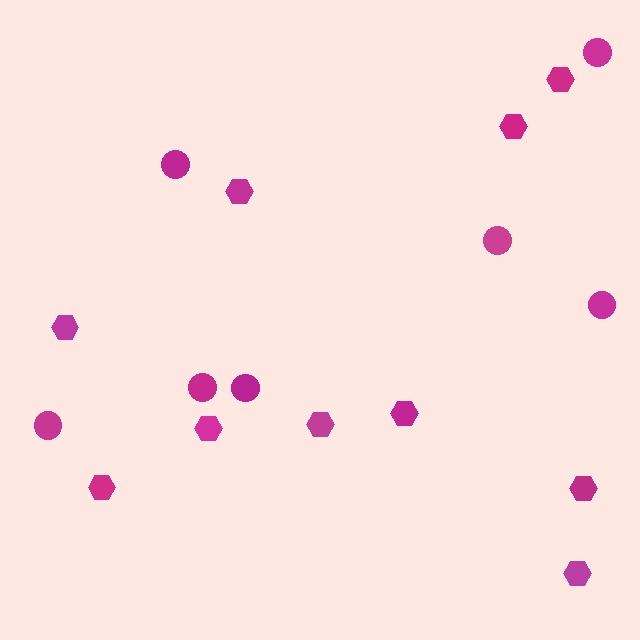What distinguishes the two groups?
There are 2 groups: one group of hexagons (10) and one group of circles (7).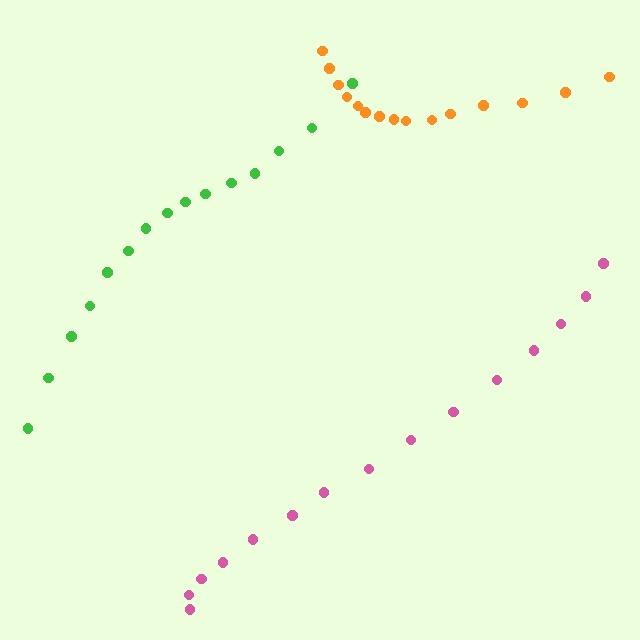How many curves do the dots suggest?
There are 3 distinct paths.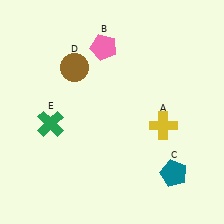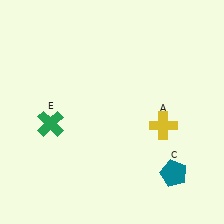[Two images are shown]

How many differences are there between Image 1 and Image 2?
There are 2 differences between the two images.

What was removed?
The pink pentagon (B), the brown circle (D) were removed in Image 2.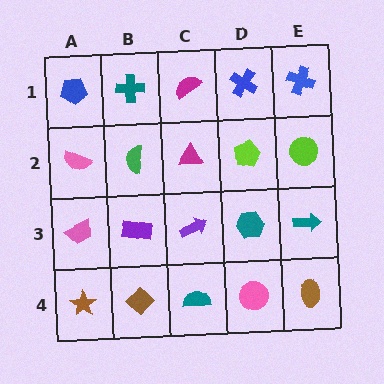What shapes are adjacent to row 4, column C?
A purple arrow (row 3, column C), a brown diamond (row 4, column B), a pink circle (row 4, column D).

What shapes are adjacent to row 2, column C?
A magenta semicircle (row 1, column C), a purple arrow (row 3, column C), a green semicircle (row 2, column B), a lime pentagon (row 2, column D).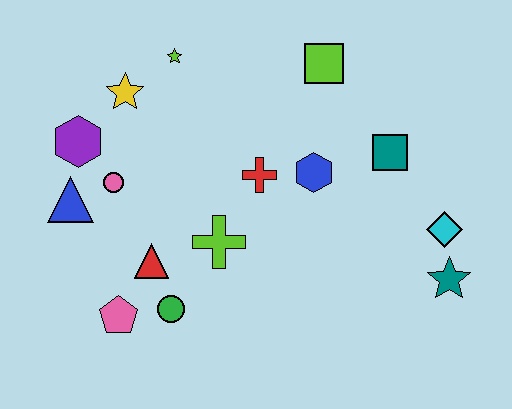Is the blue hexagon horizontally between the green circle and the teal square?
Yes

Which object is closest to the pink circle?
The blue triangle is closest to the pink circle.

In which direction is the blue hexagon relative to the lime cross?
The blue hexagon is to the right of the lime cross.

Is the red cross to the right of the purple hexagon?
Yes